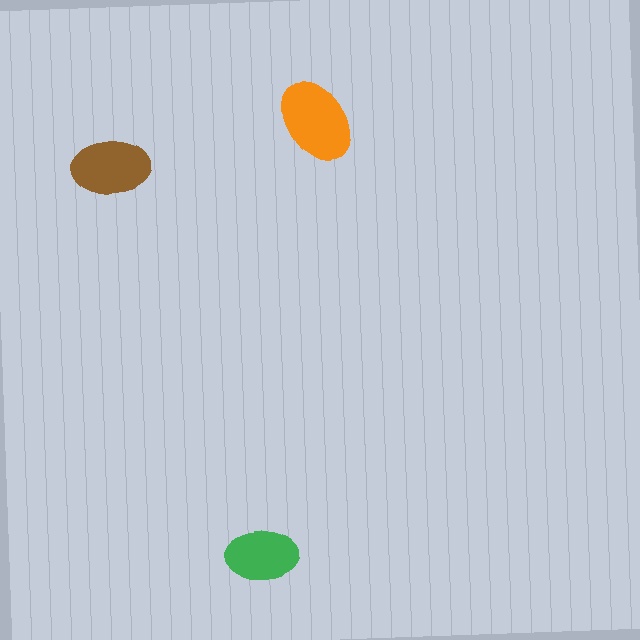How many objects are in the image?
There are 3 objects in the image.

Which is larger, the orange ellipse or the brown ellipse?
The orange one.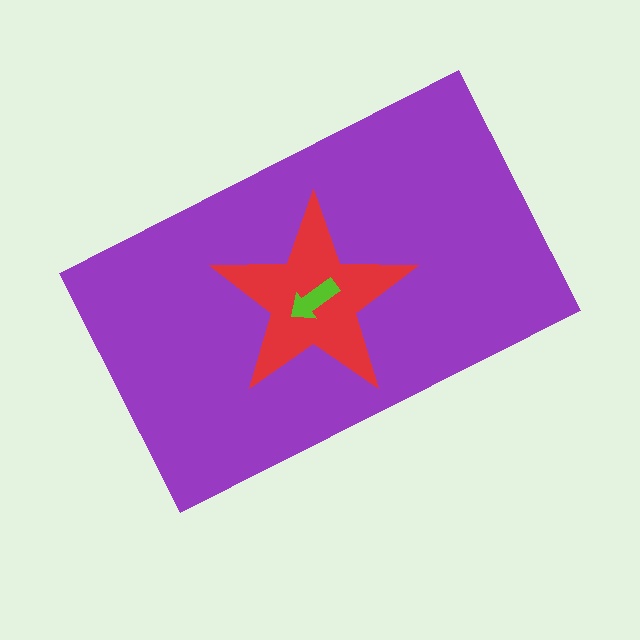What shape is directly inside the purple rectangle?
The red star.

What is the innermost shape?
The lime arrow.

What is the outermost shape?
The purple rectangle.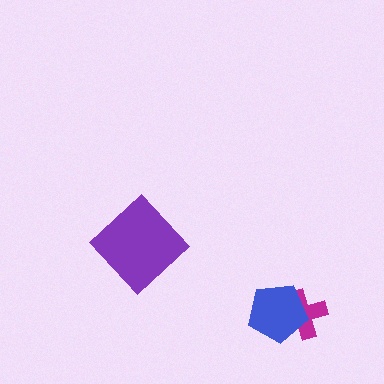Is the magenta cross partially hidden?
Yes, it is partially covered by another shape.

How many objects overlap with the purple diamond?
0 objects overlap with the purple diamond.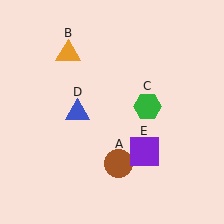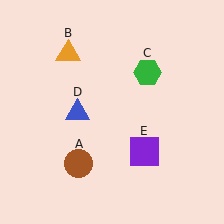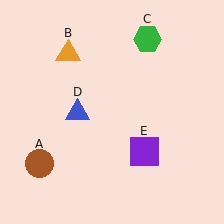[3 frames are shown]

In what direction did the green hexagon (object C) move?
The green hexagon (object C) moved up.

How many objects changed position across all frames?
2 objects changed position: brown circle (object A), green hexagon (object C).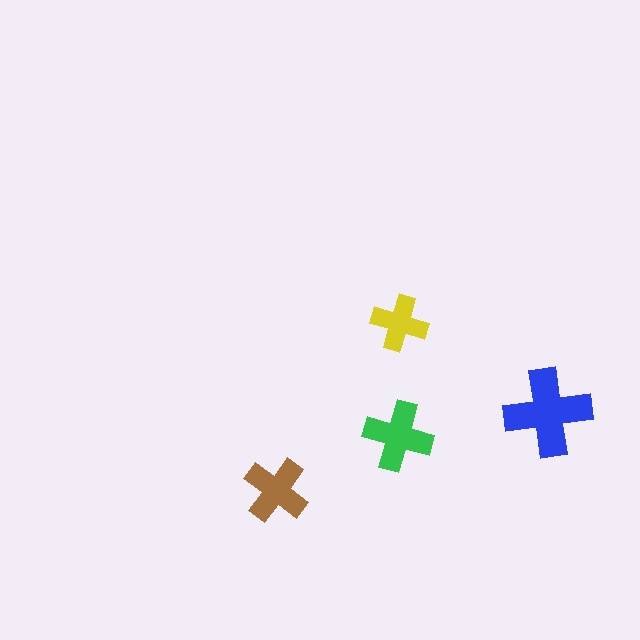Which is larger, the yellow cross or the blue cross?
The blue one.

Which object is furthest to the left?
The brown cross is leftmost.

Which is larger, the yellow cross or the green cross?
The green one.